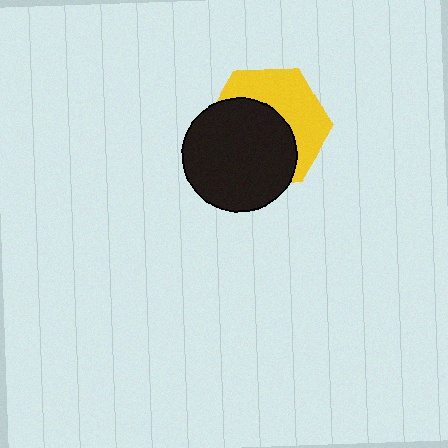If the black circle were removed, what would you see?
You would see the complete yellow hexagon.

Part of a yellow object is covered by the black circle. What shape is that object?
It is a hexagon.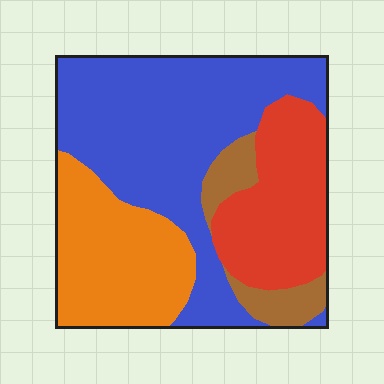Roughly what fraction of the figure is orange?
Orange covers about 25% of the figure.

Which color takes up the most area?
Blue, at roughly 45%.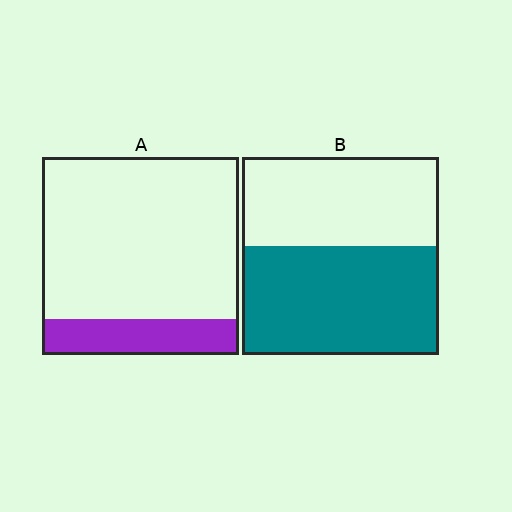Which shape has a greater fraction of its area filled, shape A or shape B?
Shape B.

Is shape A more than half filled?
No.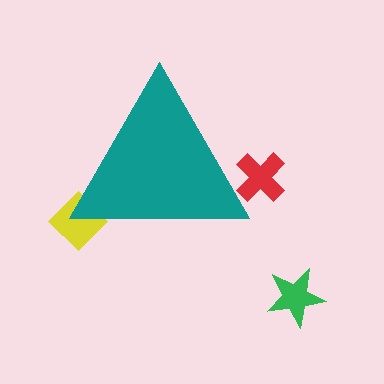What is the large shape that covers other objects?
A teal triangle.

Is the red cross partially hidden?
Yes, the red cross is partially hidden behind the teal triangle.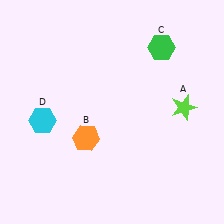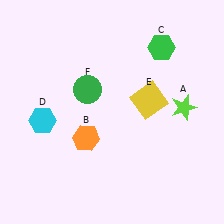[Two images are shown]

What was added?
A yellow square (E), a green circle (F) were added in Image 2.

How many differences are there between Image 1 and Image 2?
There are 2 differences between the two images.